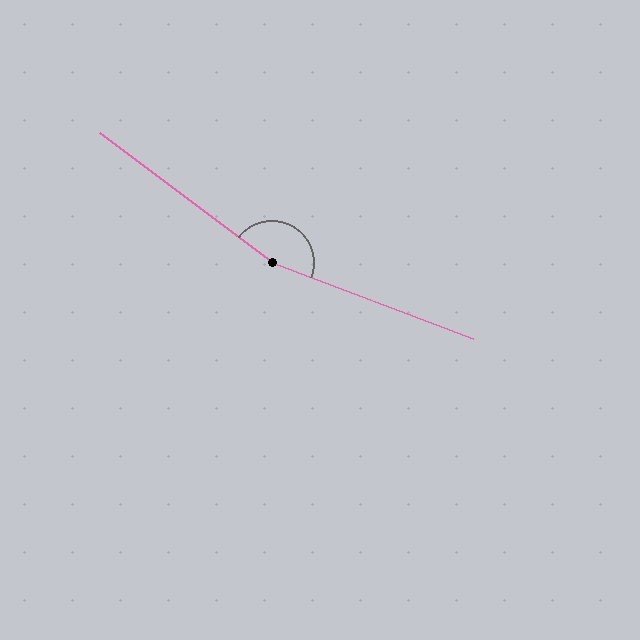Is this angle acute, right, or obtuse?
It is obtuse.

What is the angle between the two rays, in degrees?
Approximately 163 degrees.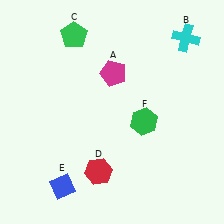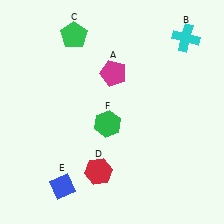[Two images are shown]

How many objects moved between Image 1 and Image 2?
1 object moved between the two images.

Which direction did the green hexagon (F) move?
The green hexagon (F) moved left.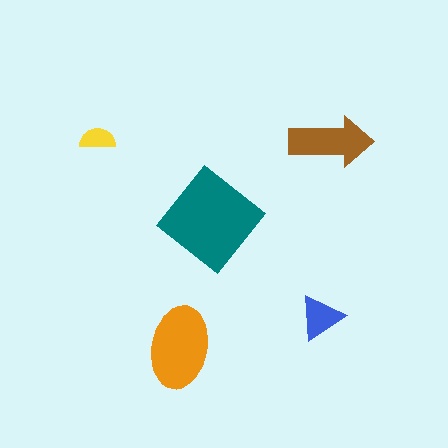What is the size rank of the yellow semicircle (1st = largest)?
5th.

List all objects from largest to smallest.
The teal diamond, the orange ellipse, the brown arrow, the blue triangle, the yellow semicircle.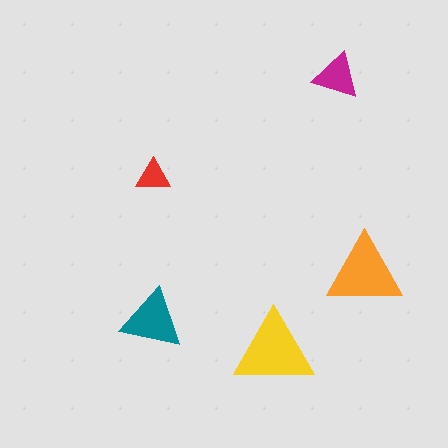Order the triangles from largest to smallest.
the yellow one, the orange one, the teal one, the magenta one, the red one.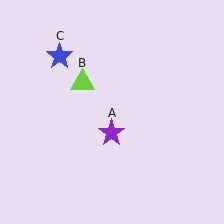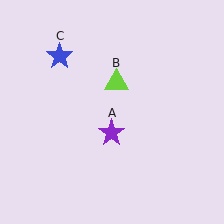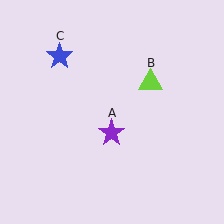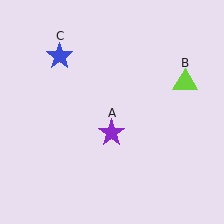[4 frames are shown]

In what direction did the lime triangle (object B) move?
The lime triangle (object B) moved right.